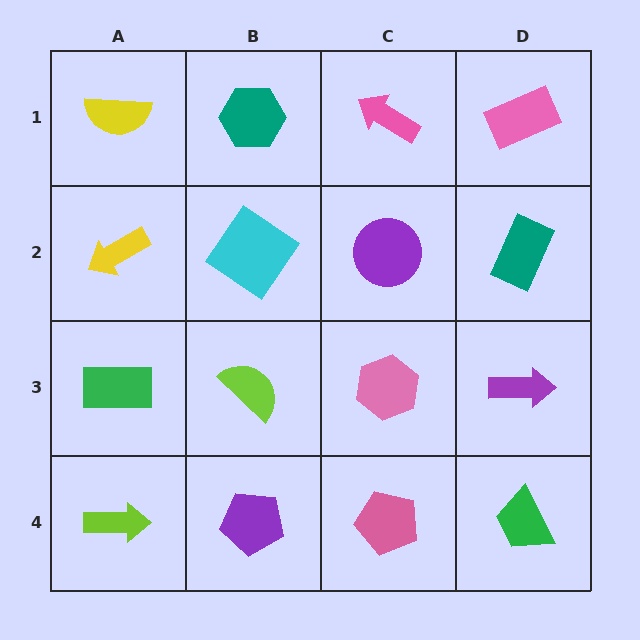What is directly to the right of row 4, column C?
A green trapezoid.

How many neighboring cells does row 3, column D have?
3.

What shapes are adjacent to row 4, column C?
A pink hexagon (row 3, column C), a purple pentagon (row 4, column B), a green trapezoid (row 4, column D).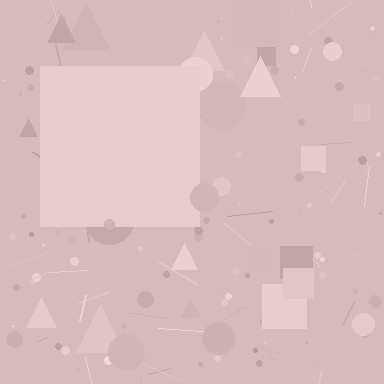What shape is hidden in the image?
A square is hidden in the image.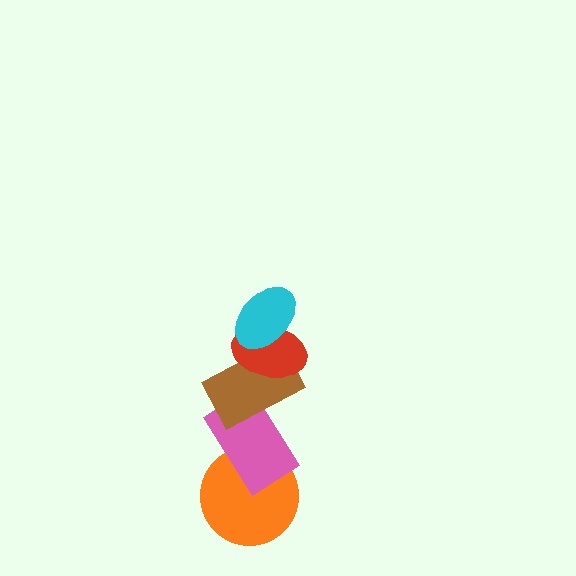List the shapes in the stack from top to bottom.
From top to bottom: the cyan ellipse, the red ellipse, the brown rectangle, the pink rectangle, the orange circle.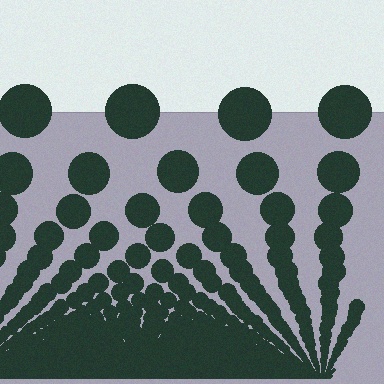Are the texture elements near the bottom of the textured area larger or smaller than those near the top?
Smaller. The gradient is inverted — elements near the bottom are smaller and denser.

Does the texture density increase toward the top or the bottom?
Density increases toward the bottom.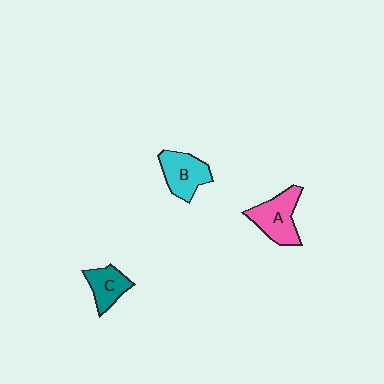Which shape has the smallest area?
Shape C (teal).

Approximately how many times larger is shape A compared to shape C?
Approximately 1.4 times.